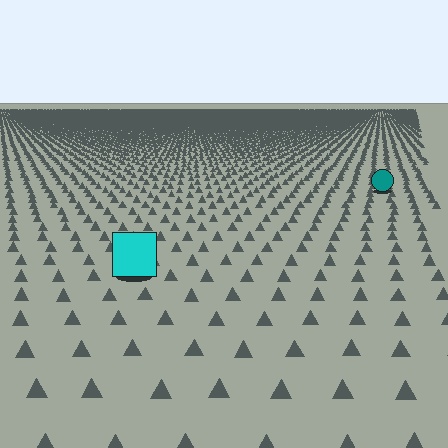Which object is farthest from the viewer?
The teal circle is farthest from the viewer. It appears smaller and the ground texture around it is denser.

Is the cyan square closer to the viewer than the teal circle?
Yes. The cyan square is closer — you can tell from the texture gradient: the ground texture is coarser near it.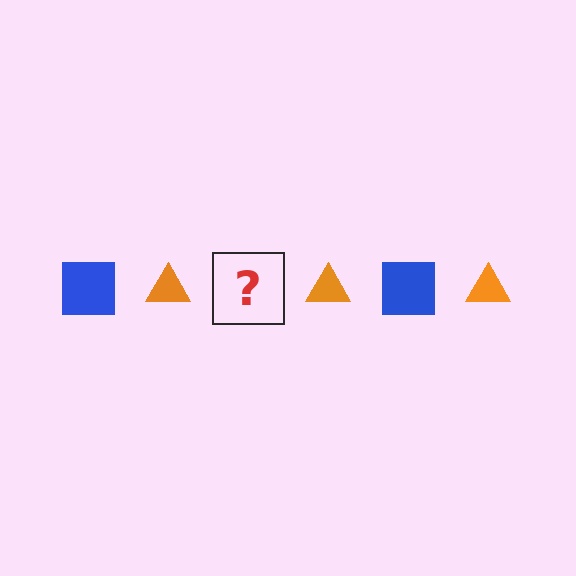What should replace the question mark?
The question mark should be replaced with a blue square.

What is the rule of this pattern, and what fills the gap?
The rule is that the pattern alternates between blue square and orange triangle. The gap should be filled with a blue square.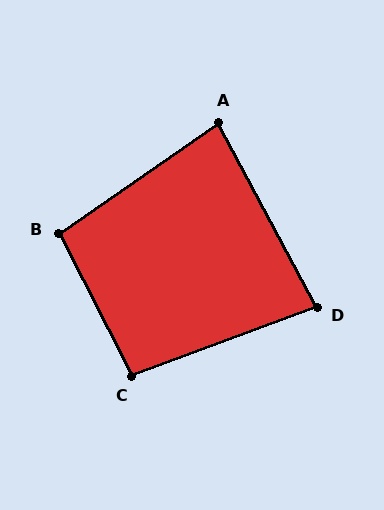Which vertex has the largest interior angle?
B, at approximately 97 degrees.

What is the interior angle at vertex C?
Approximately 97 degrees (obtuse).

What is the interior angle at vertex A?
Approximately 83 degrees (acute).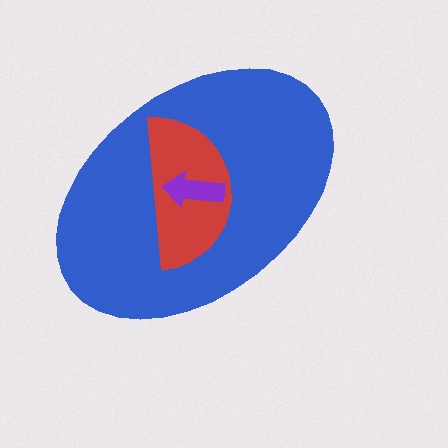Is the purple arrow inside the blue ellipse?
Yes.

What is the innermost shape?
The purple arrow.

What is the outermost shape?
The blue ellipse.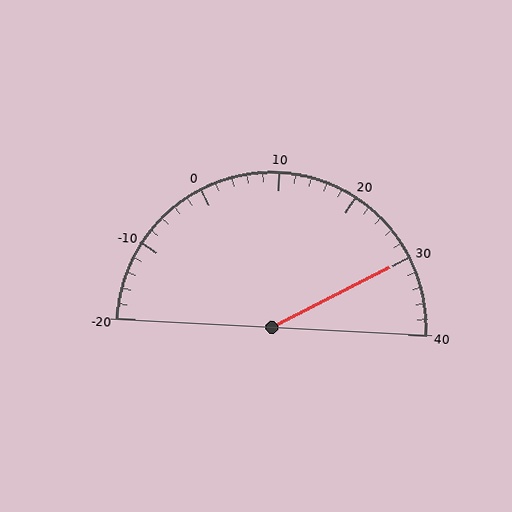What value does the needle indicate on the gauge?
The needle indicates approximately 30.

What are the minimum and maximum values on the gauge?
The gauge ranges from -20 to 40.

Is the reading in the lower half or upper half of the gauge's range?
The reading is in the upper half of the range (-20 to 40).